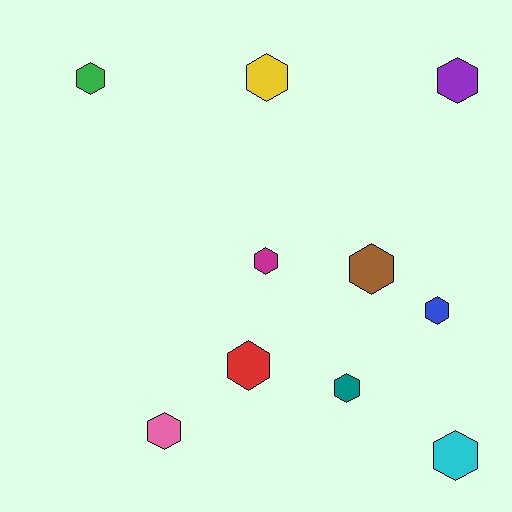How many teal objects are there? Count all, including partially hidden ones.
There is 1 teal object.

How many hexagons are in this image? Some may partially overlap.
There are 10 hexagons.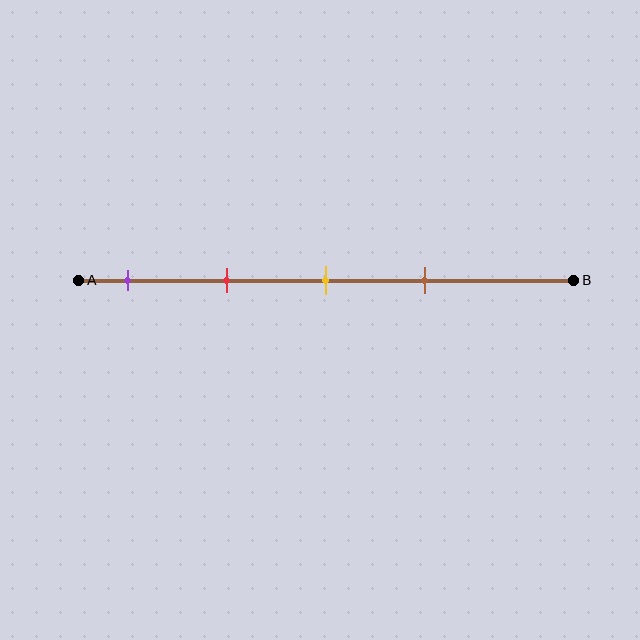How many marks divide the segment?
There are 4 marks dividing the segment.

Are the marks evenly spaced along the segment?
Yes, the marks are approximately evenly spaced.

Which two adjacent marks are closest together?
The yellow and brown marks are the closest adjacent pair.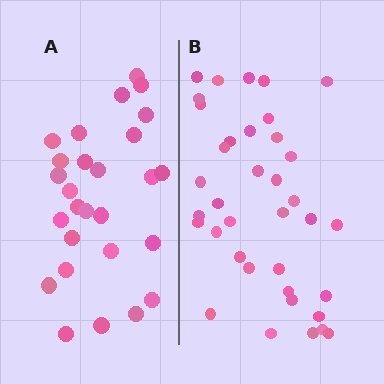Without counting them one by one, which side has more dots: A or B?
Region B (the right region) has more dots.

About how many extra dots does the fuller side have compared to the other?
Region B has roughly 10 or so more dots than region A.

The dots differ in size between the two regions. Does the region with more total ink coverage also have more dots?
No. Region A has more total ink coverage because its dots are larger, but region B actually contains more individual dots. Total area can be misleading — the number of items is what matters here.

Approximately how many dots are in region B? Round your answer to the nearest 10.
About 40 dots. (The exact count is 37, which rounds to 40.)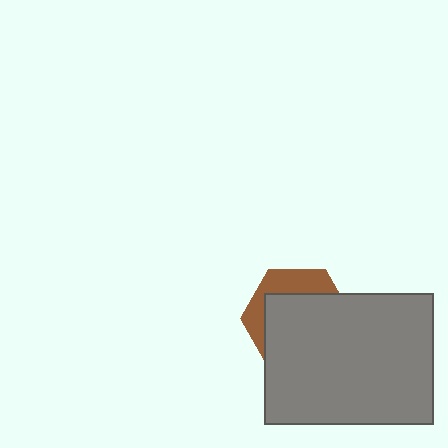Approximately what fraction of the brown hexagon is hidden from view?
Roughly 69% of the brown hexagon is hidden behind the gray rectangle.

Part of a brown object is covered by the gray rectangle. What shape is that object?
It is a hexagon.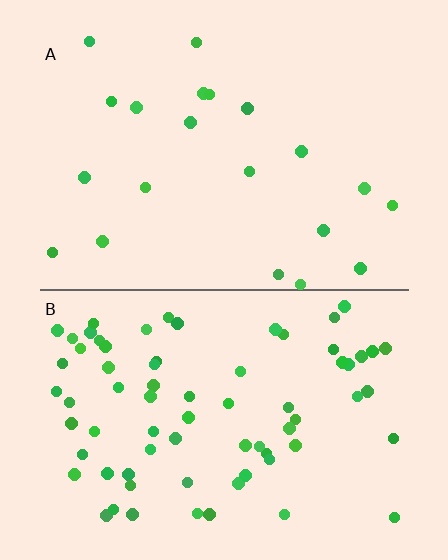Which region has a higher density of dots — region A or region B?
B (the bottom).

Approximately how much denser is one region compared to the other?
Approximately 3.5× — region B over region A.